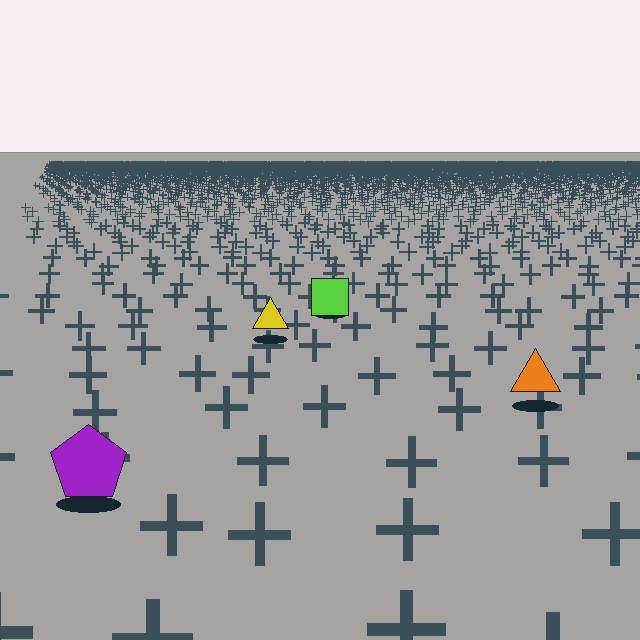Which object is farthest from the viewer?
The lime square is farthest from the viewer. It appears smaller and the ground texture around it is denser.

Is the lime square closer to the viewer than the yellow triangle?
No. The yellow triangle is closer — you can tell from the texture gradient: the ground texture is coarser near it.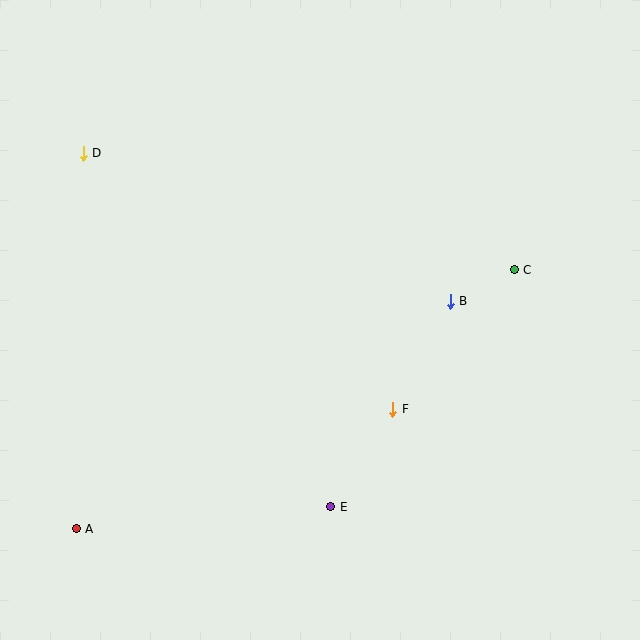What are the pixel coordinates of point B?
Point B is at (450, 301).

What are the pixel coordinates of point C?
Point C is at (514, 270).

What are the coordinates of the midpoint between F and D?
The midpoint between F and D is at (238, 281).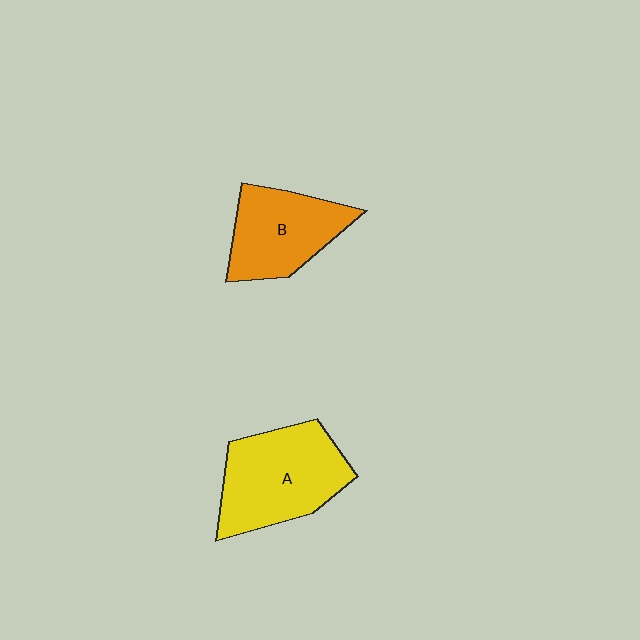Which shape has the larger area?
Shape A (yellow).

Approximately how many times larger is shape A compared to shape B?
Approximately 1.3 times.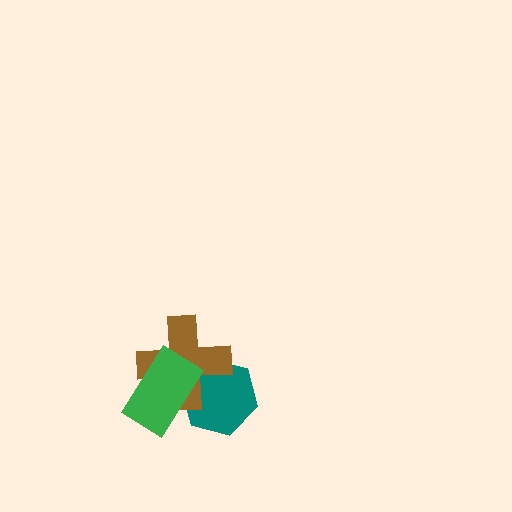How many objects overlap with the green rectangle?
2 objects overlap with the green rectangle.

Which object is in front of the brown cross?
The green rectangle is in front of the brown cross.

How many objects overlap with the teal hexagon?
2 objects overlap with the teal hexagon.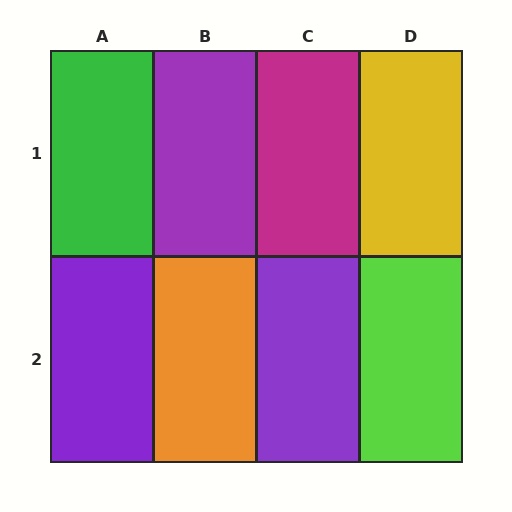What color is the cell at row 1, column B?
Purple.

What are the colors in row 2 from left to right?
Purple, orange, purple, lime.